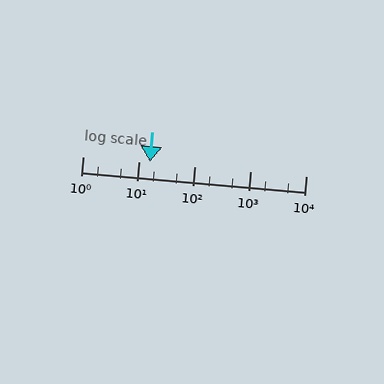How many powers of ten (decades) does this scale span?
The scale spans 4 decades, from 1 to 10000.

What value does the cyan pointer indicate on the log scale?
The pointer indicates approximately 16.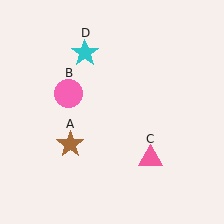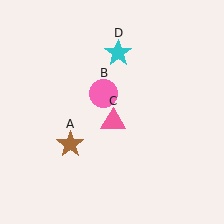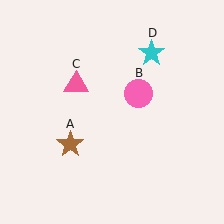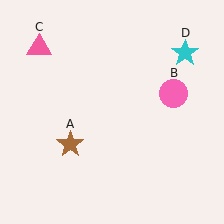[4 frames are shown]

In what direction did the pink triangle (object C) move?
The pink triangle (object C) moved up and to the left.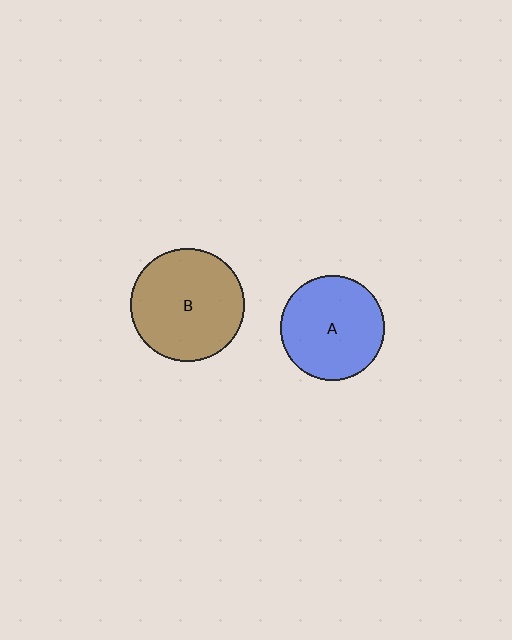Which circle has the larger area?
Circle B (brown).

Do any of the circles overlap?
No, none of the circles overlap.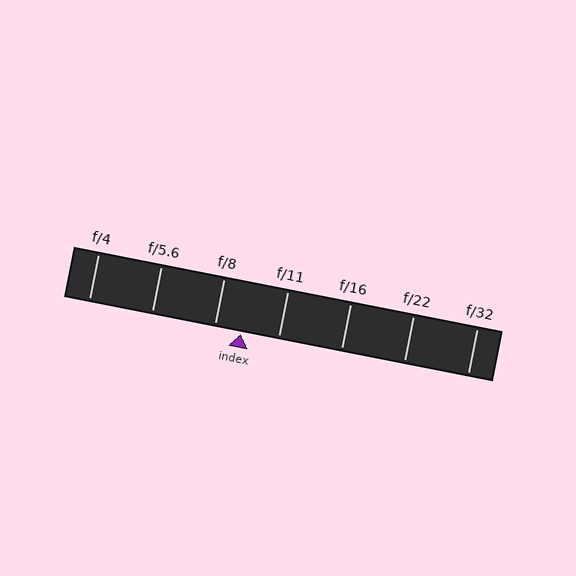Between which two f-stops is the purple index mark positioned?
The index mark is between f/8 and f/11.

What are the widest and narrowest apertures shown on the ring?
The widest aperture shown is f/4 and the narrowest is f/32.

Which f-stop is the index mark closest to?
The index mark is closest to f/8.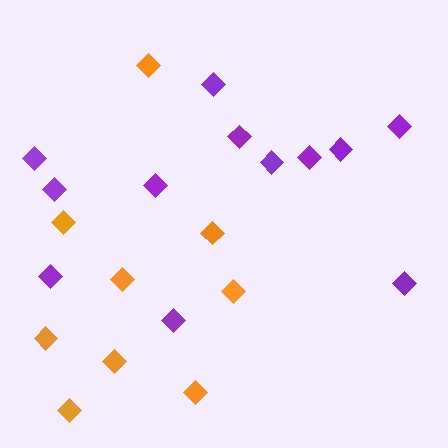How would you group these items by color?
There are 2 groups: one group of purple diamonds (12) and one group of orange diamonds (9).